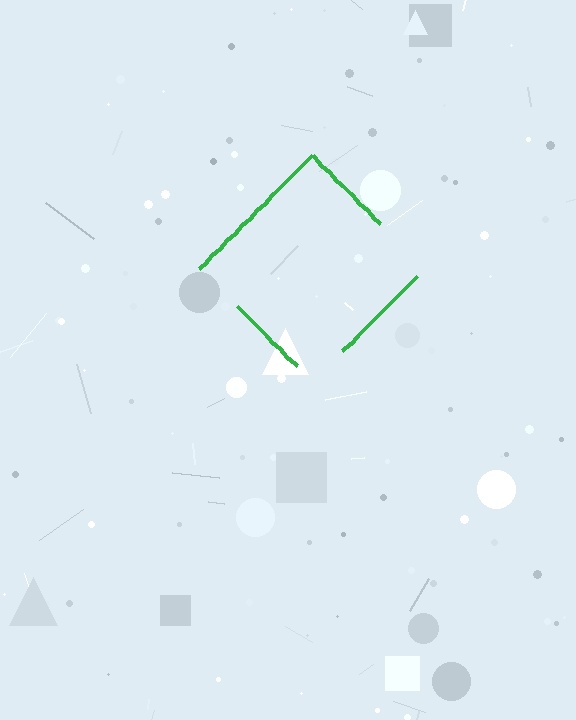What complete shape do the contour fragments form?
The contour fragments form a diamond.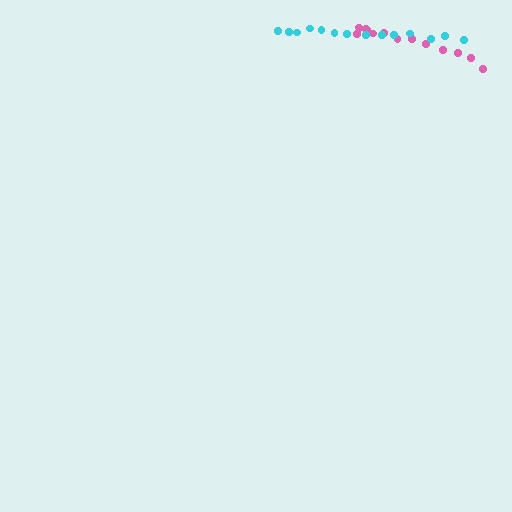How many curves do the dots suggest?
There are 2 distinct paths.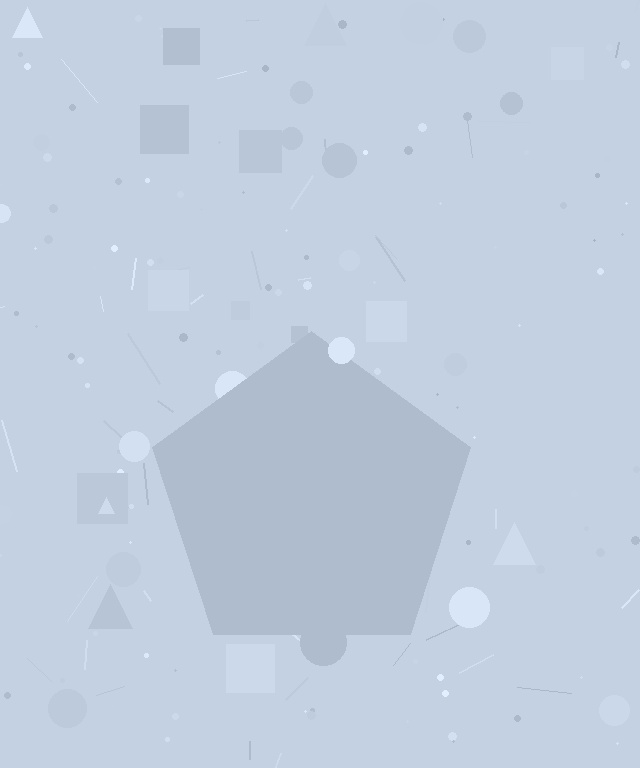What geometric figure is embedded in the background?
A pentagon is embedded in the background.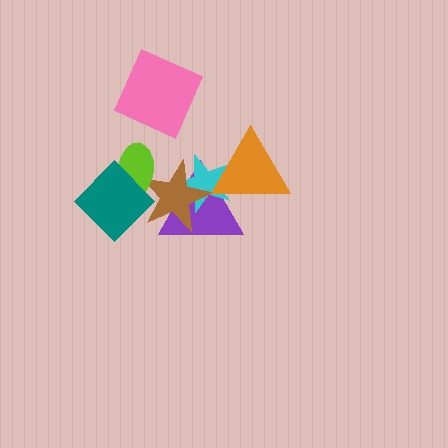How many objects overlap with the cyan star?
3 objects overlap with the cyan star.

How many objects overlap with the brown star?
4 objects overlap with the brown star.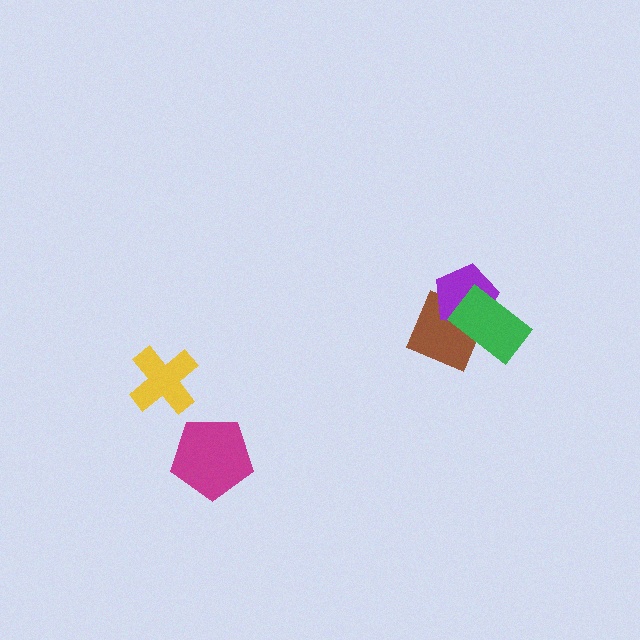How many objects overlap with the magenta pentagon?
0 objects overlap with the magenta pentagon.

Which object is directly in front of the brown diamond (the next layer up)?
The purple pentagon is directly in front of the brown diamond.